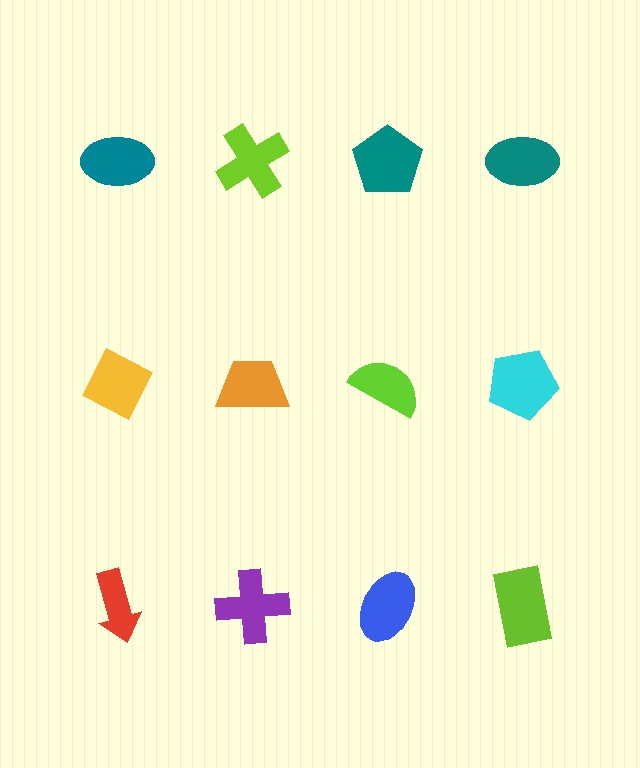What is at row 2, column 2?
An orange trapezoid.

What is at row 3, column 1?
A red arrow.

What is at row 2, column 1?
A yellow diamond.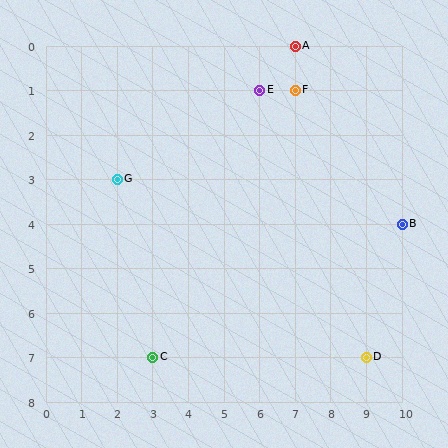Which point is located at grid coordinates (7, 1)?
Point F is at (7, 1).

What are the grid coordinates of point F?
Point F is at grid coordinates (7, 1).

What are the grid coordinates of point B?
Point B is at grid coordinates (10, 4).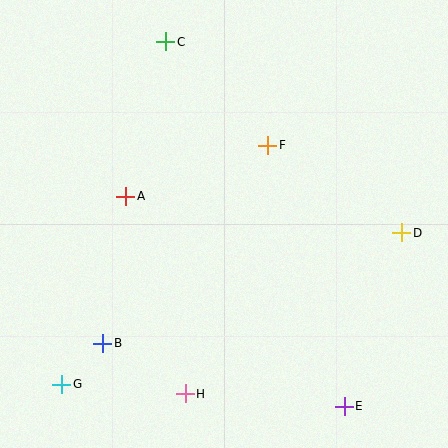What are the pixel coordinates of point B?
Point B is at (103, 343).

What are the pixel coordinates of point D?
Point D is at (402, 233).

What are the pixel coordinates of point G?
Point G is at (62, 384).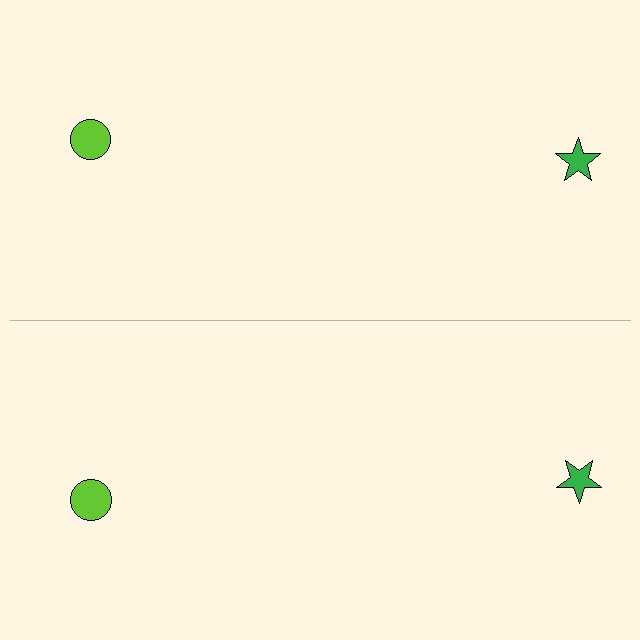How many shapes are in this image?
There are 4 shapes in this image.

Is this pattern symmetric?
Yes, this pattern has bilateral (reflection) symmetry.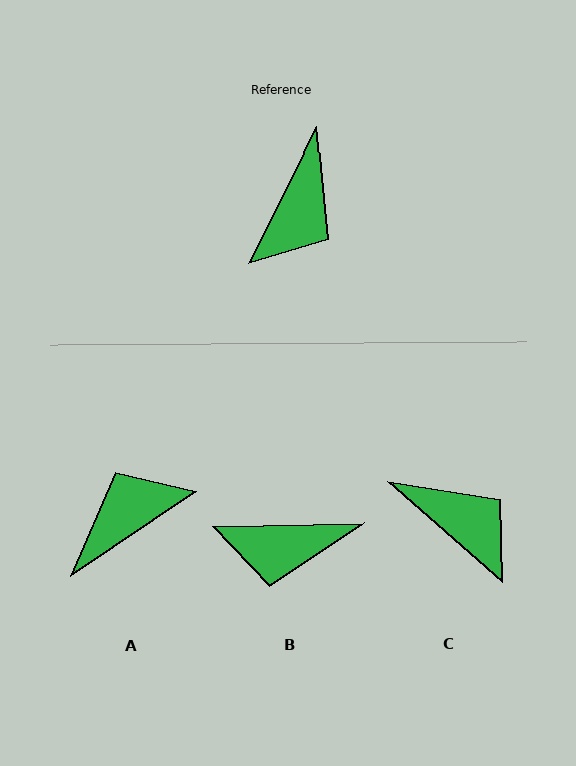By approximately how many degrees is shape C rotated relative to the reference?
Approximately 75 degrees counter-clockwise.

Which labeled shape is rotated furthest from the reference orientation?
A, about 151 degrees away.